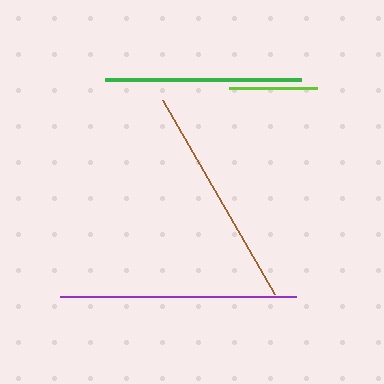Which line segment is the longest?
The purple line is the longest at approximately 236 pixels.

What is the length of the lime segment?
The lime segment is approximately 87 pixels long.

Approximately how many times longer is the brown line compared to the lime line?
The brown line is approximately 2.6 times the length of the lime line.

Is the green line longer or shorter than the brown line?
The brown line is longer than the green line.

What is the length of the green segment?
The green segment is approximately 196 pixels long.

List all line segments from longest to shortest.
From longest to shortest: purple, brown, green, lime.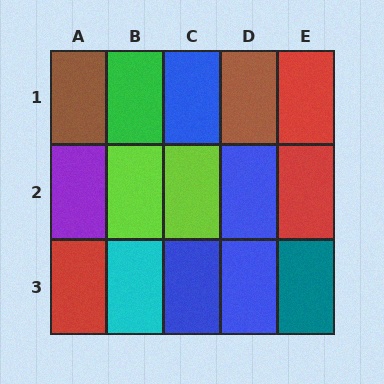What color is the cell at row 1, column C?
Blue.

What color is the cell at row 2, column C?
Lime.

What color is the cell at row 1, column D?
Brown.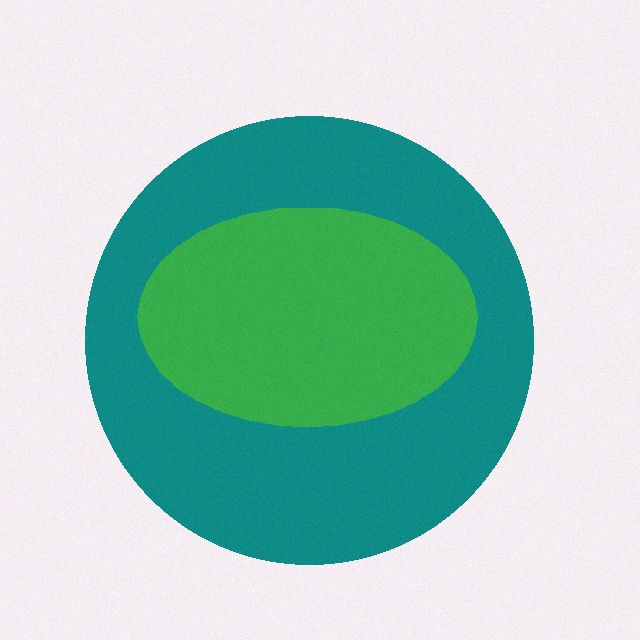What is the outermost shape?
The teal circle.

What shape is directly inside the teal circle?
The green ellipse.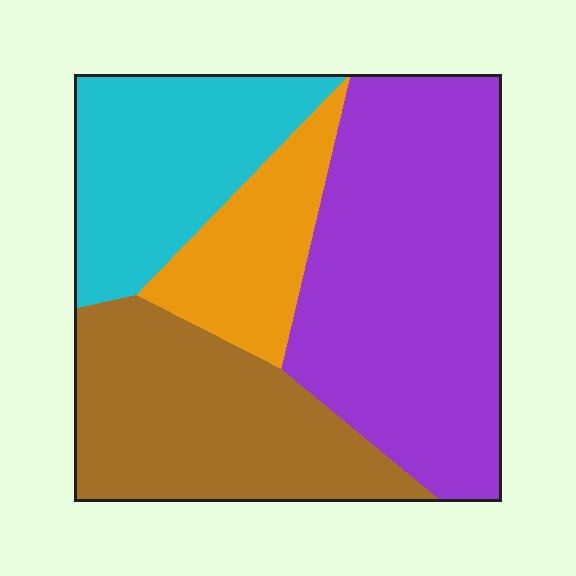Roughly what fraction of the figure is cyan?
Cyan takes up between a sixth and a third of the figure.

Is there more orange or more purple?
Purple.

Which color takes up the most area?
Purple, at roughly 40%.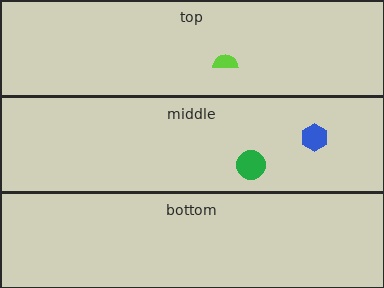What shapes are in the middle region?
The green circle, the blue hexagon.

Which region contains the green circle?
The middle region.